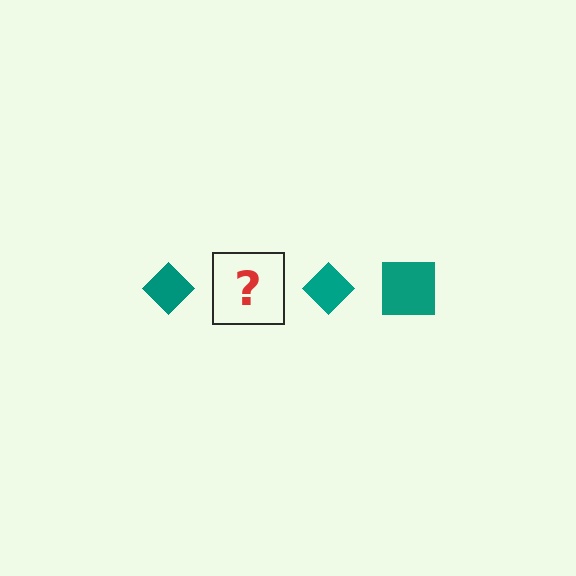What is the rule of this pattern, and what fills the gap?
The rule is that the pattern cycles through diamond, square shapes in teal. The gap should be filled with a teal square.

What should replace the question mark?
The question mark should be replaced with a teal square.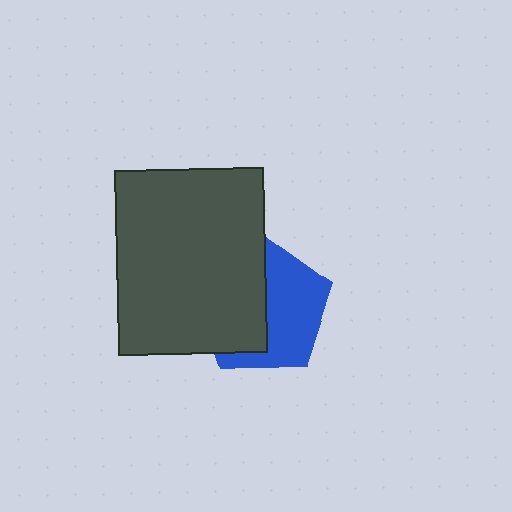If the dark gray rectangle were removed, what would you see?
You would see the complete blue pentagon.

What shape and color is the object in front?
The object in front is a dark gray rectangle.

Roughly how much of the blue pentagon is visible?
About half of it is visible (roughly 51%).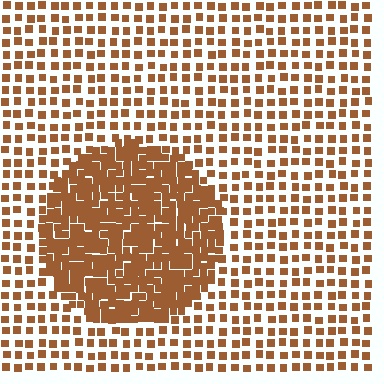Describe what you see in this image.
The image contains small brown elements arranged at two different densities. A circle-shaped region is visible where the elements are more densely packed than the surrounding area.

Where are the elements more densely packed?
The elements are more densely packed inside the circle boundary.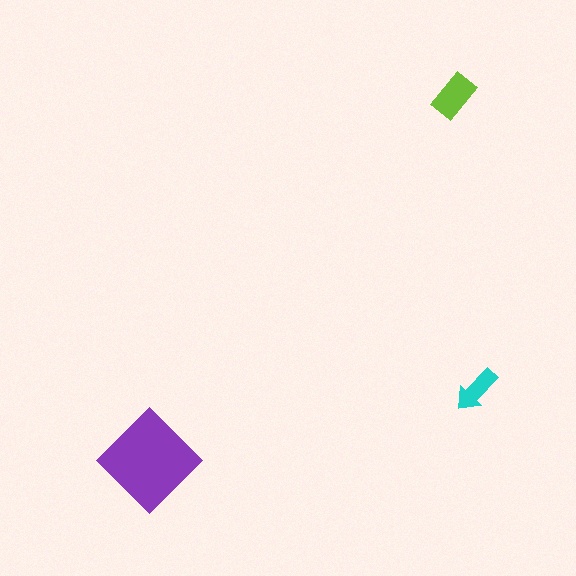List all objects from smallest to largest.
The cyan arrow, the lime rectangle, the purple diamond.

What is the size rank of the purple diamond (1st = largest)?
1st.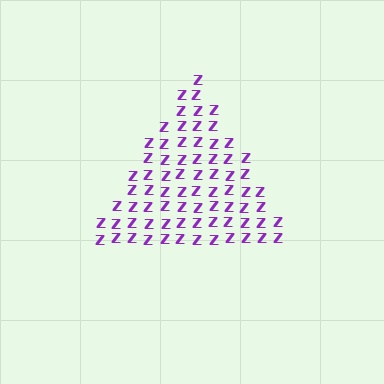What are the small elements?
The small elements are letter Z's.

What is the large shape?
The large shape is a triangle.